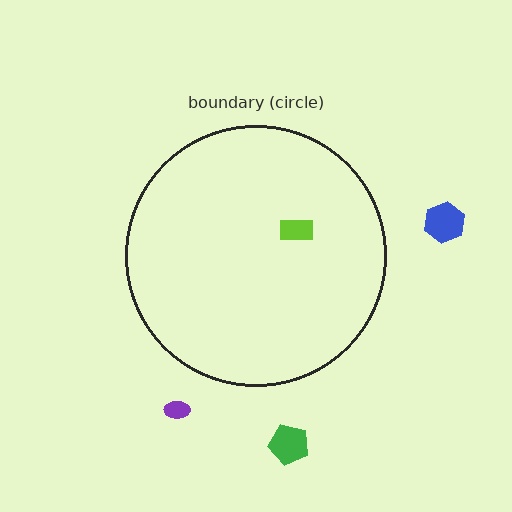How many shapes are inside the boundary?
1 inside, 3 outside.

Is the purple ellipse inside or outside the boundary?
Outside.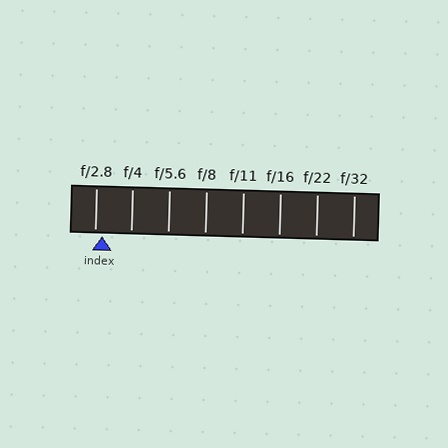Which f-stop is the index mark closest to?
The index mark is closest to f/2.8.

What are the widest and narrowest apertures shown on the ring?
The widest aperture shown is f/2.8 and the narrowest is f/32.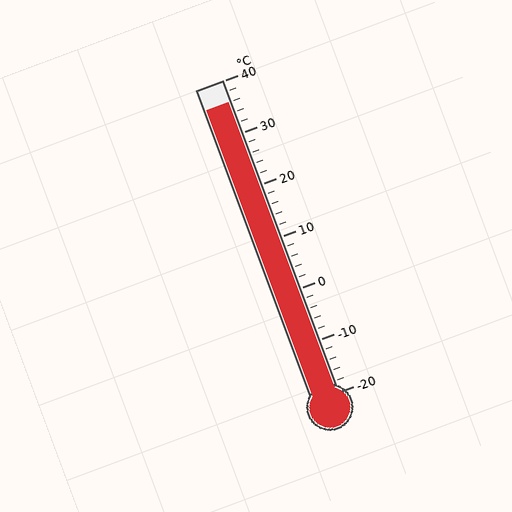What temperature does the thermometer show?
The thermometer shows approximately 36°C.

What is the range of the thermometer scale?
The thermometer scale ranges from -20°C to 40°C.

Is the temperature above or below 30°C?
The temperature is above 30°C.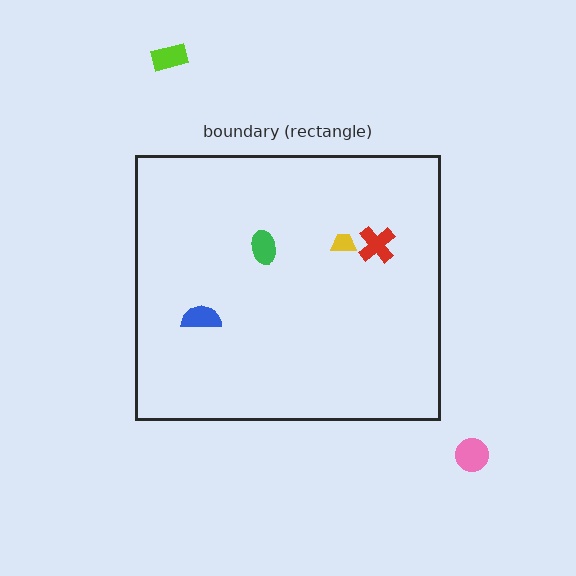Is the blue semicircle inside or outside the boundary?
Inside.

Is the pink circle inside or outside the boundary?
Outside.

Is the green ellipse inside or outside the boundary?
Inside.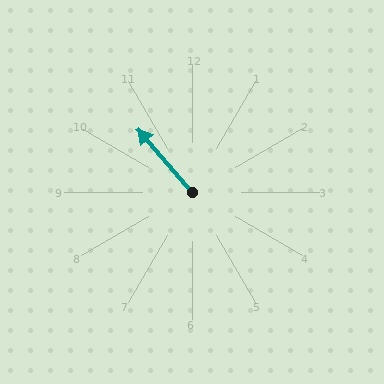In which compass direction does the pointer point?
Northwest.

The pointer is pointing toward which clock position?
Roughly 11 o'clock.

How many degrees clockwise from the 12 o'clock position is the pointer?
Approximately 319 degrees.